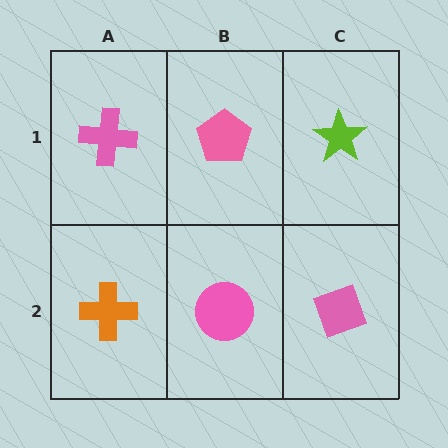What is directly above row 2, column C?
A lime star.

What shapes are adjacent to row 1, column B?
A pink circle (row 2, column B), a pink cross (row 1, column A), a lime star (row 1, column C).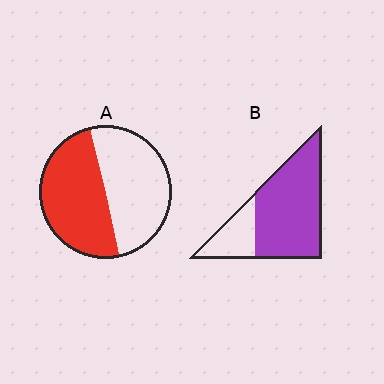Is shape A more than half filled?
Roughly half.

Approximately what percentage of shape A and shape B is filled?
A is approximately 50% and B is approximately 75%.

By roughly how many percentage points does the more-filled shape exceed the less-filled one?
By roughly 25 percentage points (B over A).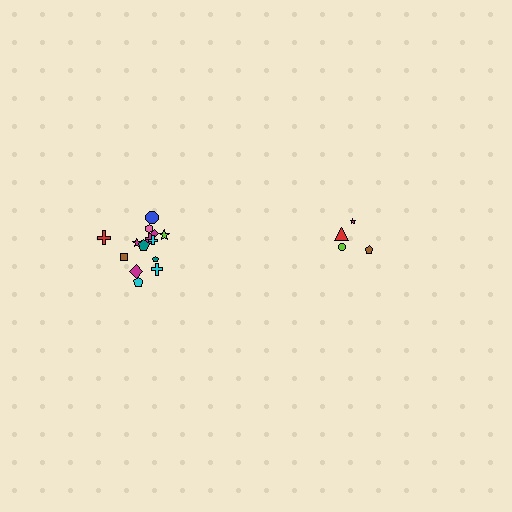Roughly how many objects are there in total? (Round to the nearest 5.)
Roughly 20 objects in total.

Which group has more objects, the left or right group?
The left group.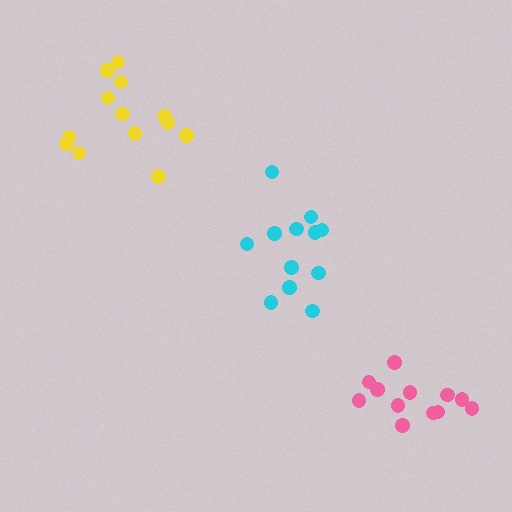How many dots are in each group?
Group 1: 12 dots, Group 2: 13 dots, Group 3: 12 dots (37 total).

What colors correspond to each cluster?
The clusters are colored: cyan, yellow, pink.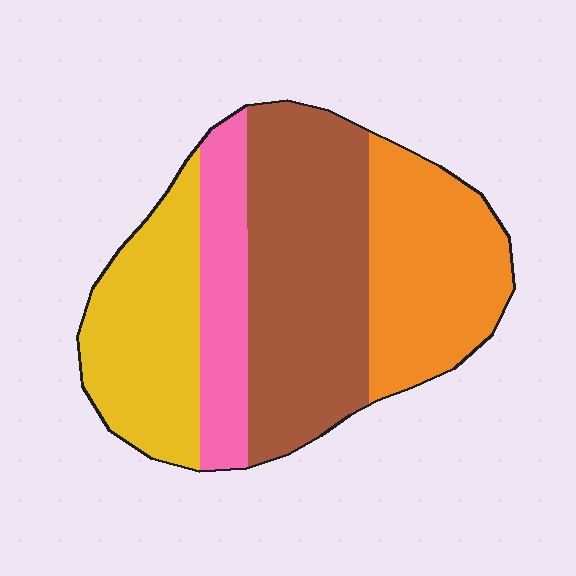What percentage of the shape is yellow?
Yellow takes up about one quarter (1/4) of the shape.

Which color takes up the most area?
Brown, at roughly 35%.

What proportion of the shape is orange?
Orange covers around 25% of the shape.